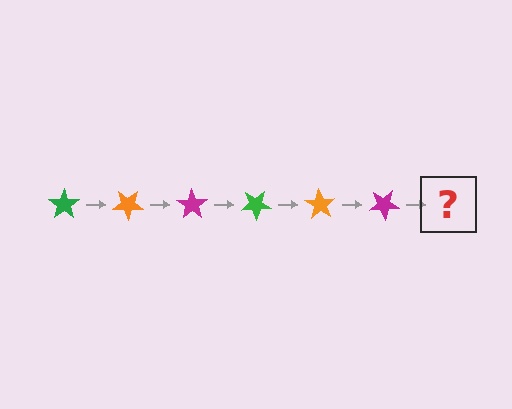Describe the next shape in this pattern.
It should be a green star, rotated 210 degrees from the start.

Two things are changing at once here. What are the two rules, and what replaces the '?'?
The two rules are that it rotates 35 degrees each step and the color cycles through green, orange, and magenta. The '?' should be a green star, rotated 210 degrees from the start.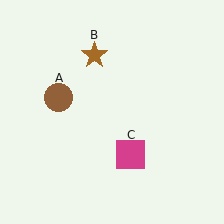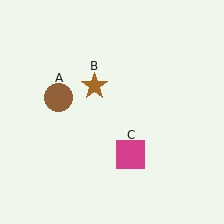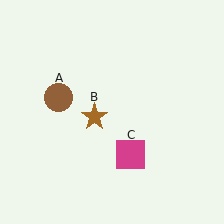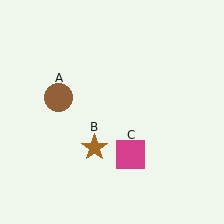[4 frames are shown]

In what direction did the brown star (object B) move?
The brown star (object B) moved down.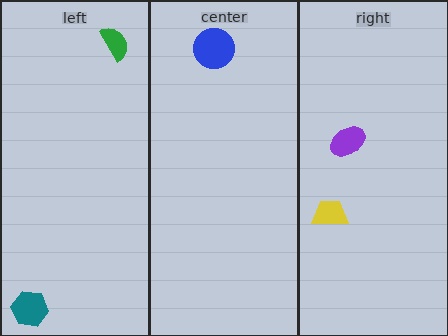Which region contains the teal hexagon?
The left region.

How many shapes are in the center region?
1.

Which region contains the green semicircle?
The left region.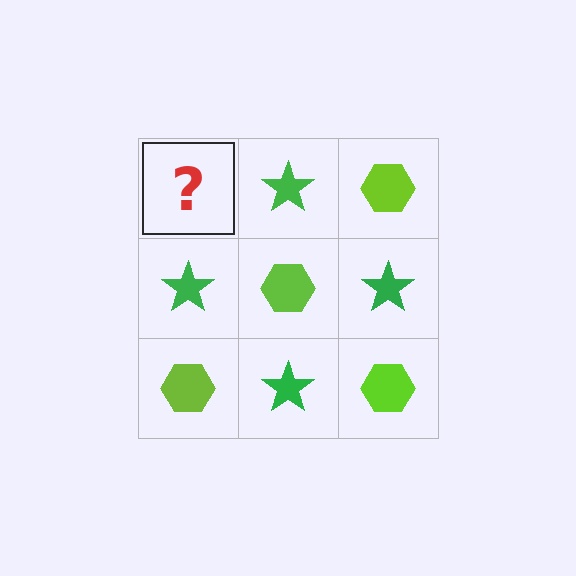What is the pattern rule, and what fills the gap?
The rule is that it alternates lime hexagon and green star in a checkerboard pattern. The gap should be filled with a lime hexagon.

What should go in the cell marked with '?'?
The missing cell should contain a lime hexagon.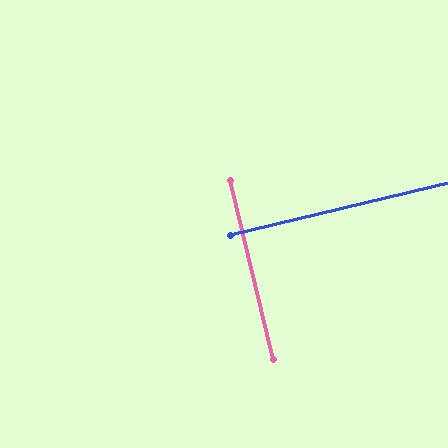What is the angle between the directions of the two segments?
Approximately 90 degrees.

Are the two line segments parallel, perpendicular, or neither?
Perpendicular — they meet at approximately 90°.